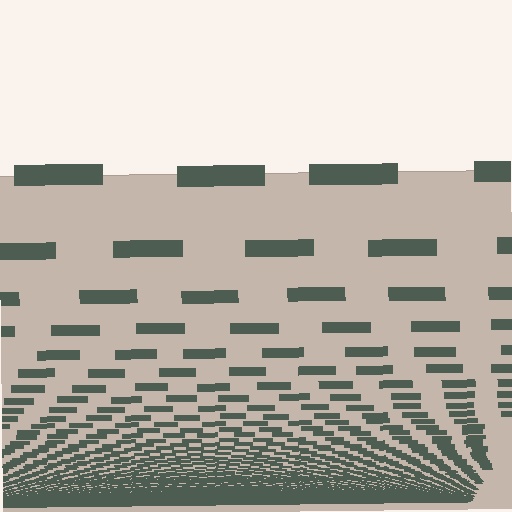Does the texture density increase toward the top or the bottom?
Density increases toward the bottom.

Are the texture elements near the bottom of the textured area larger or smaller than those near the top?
Smaller. The gradient is inverted — elements near the bottom are smaller and denser.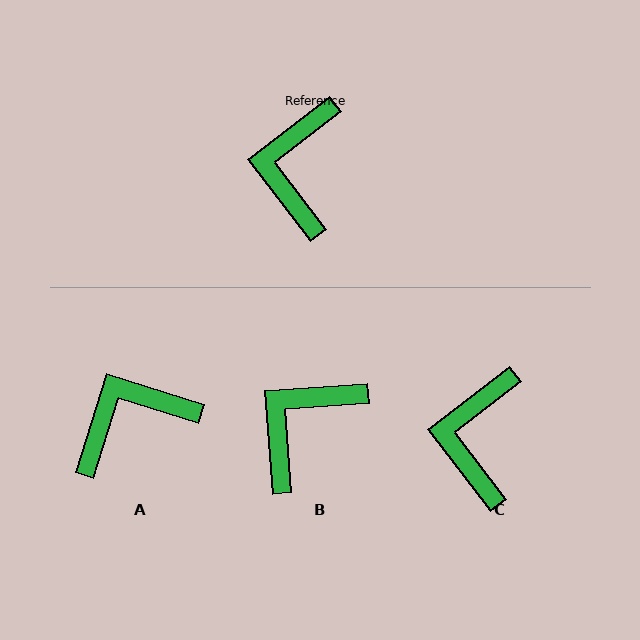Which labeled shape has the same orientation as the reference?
C.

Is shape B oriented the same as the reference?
No, it is off by about 34 degrees.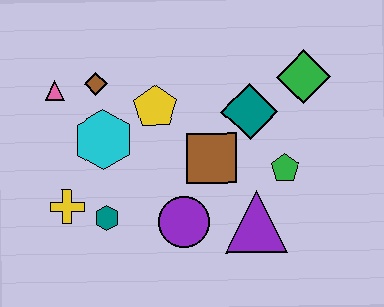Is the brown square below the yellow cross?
No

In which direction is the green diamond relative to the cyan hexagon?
The green diamond is to the right of the cyan hexagon.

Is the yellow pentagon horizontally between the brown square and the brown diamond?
Yes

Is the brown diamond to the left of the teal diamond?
Yes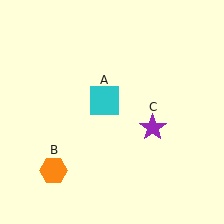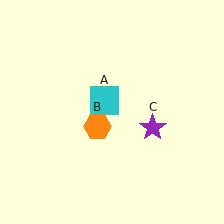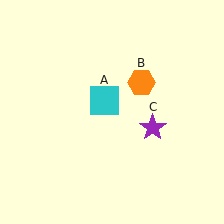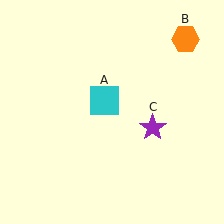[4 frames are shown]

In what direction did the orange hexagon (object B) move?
The orange hexagon (object B) moved up and to the right.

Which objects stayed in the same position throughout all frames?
Cyan square (object A) and purple star (object C) remained stationary.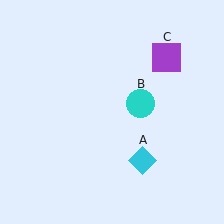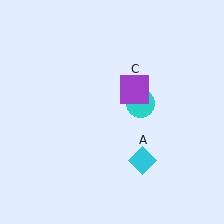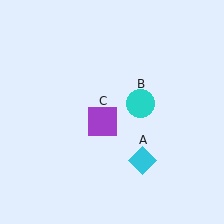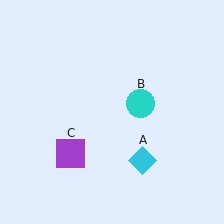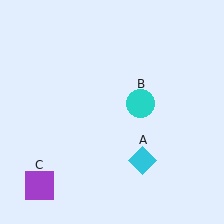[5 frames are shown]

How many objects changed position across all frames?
1 object changed position: purple square (object C).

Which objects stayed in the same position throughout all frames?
Cyan diamond (object A) and cyan circle (object B) remained stationary.